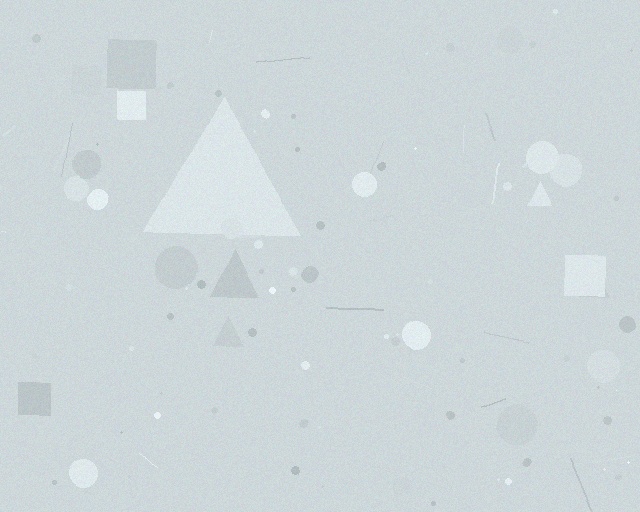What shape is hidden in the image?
A triangle is hidden in the image.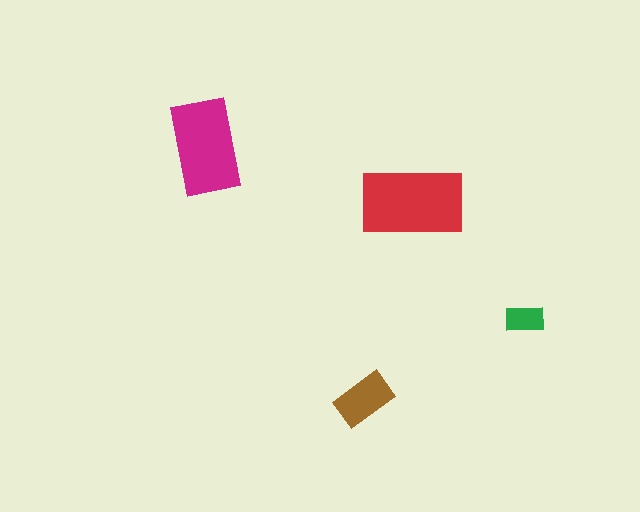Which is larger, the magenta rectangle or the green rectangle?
The magenta one.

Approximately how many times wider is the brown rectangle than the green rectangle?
About 1.5 times wider.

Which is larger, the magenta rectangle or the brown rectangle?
The magenta one.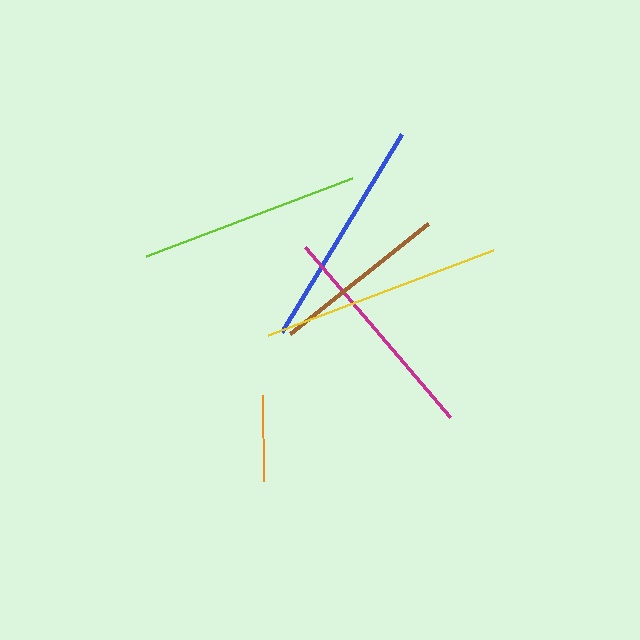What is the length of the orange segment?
The orange segment is approximately 87 pixels long.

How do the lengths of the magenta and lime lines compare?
The magenta and lime lines are approximately the same length.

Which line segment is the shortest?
The orange line is the shortest at approximately 87 pixels.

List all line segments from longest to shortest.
From longest to shortest: yellow, blue, magenta, lime, brown, orange.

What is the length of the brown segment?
The brown segment is approximately 176 pixels long.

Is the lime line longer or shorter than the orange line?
The lime line is longer than the orange line.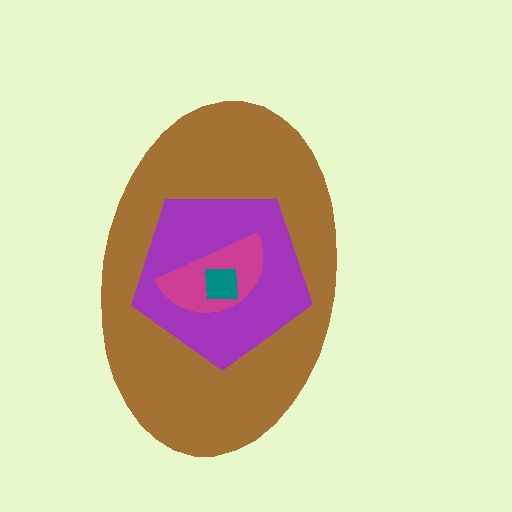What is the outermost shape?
The brown ellipse.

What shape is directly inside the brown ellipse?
The purple pentagon.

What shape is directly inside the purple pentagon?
The magenta semicircle.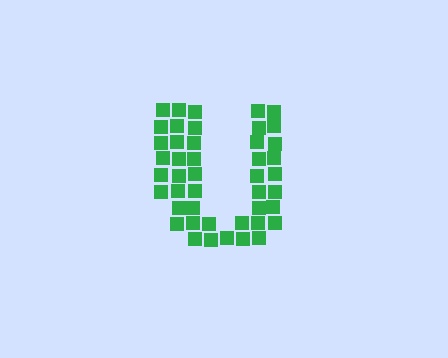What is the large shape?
The large shape is the letter U.